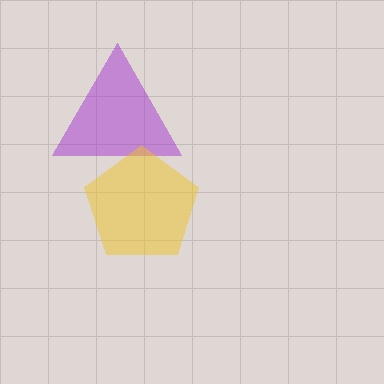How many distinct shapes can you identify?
There are 2 distinct shapes: a purple triangle, a yellow pentagon.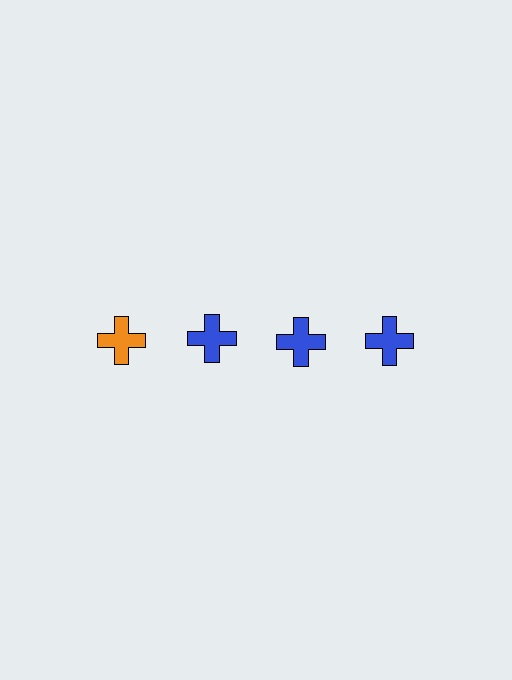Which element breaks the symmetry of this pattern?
The orange cross in the top row, leftmost column breaks the symmetry. All other shapes are blue crosses.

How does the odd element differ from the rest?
It has a different color: orange instead of blue.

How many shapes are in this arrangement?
There are 4 shapes arranged in a grid pattern.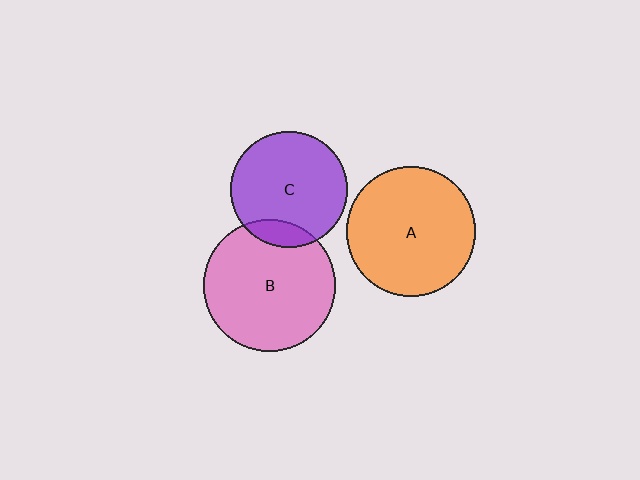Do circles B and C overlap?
Yes.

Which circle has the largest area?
Circle B (pink).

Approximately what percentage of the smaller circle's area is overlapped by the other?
Approximately 15%.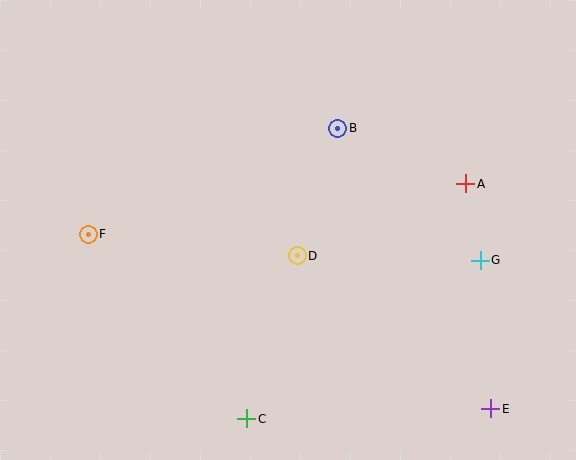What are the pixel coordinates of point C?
Point C is at (246, 419).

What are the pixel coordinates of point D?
Point D is at (297, 256).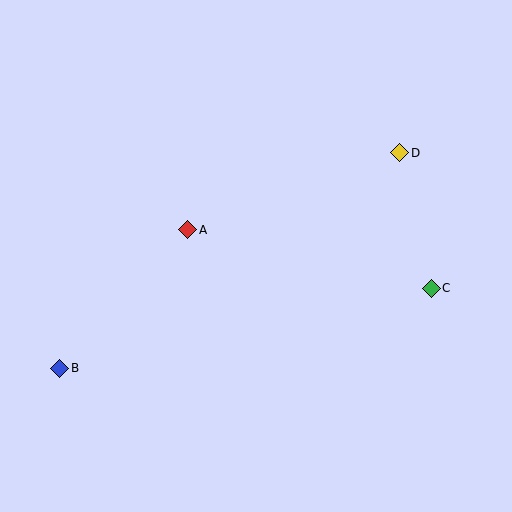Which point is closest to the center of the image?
Point A at (188, 230) is closest to the center.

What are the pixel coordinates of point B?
Point B is at (60, 368).